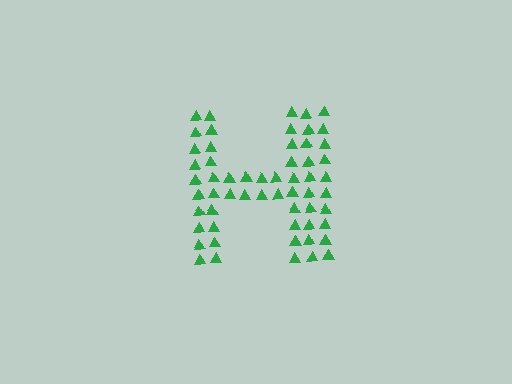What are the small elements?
The small elements are triangles.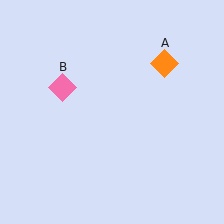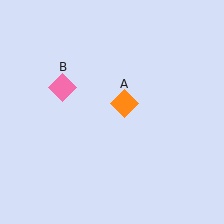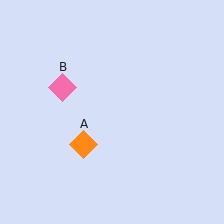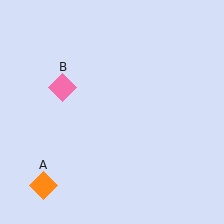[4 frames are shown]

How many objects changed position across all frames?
1 object changed position: orange diamond (object A).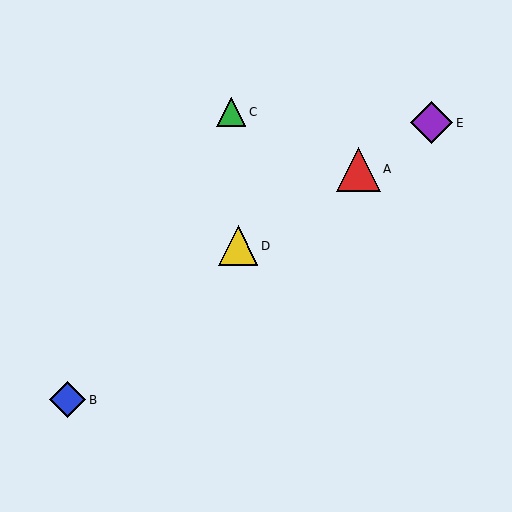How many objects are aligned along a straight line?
3 objects (A, D, E) are aligned along a straight line.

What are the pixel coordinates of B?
Object B is at (68, 400).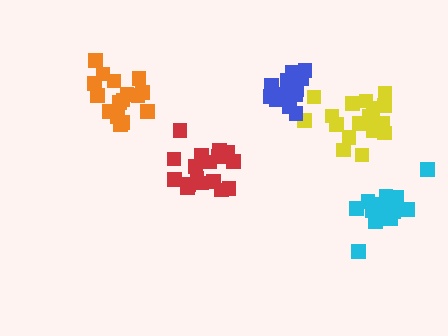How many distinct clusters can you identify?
There are 5 distinct clusters.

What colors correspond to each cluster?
The clusters are colored: yellow, orange, red, blue, cyan.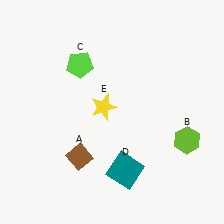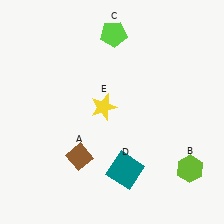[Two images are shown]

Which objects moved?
The objects that moved are: the lime hexagon (B), the lime pentagon (C).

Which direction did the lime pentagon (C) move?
The lime pentagon (C) moved right.